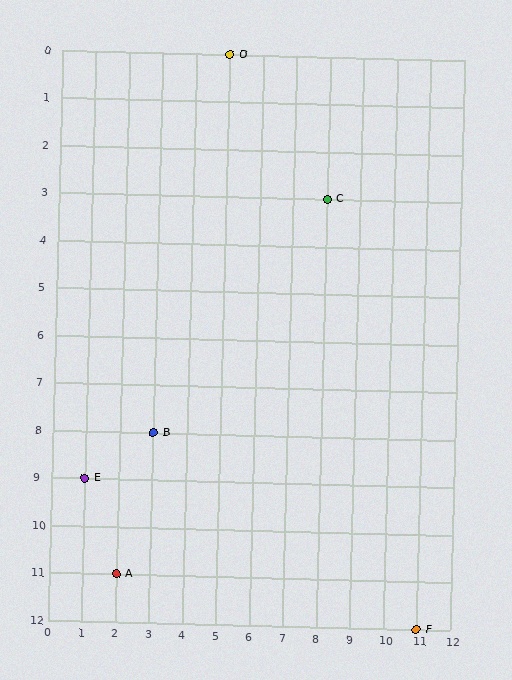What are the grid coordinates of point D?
Point D is at grid coordinates (5, 0).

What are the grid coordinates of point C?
Point C is at grid coordinates (8, 3).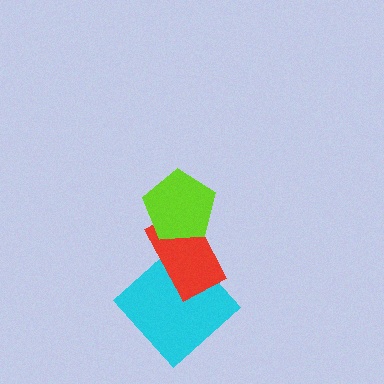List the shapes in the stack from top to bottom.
From top to bottom: the lime pentagon, the red rectangle, the cyan diamond.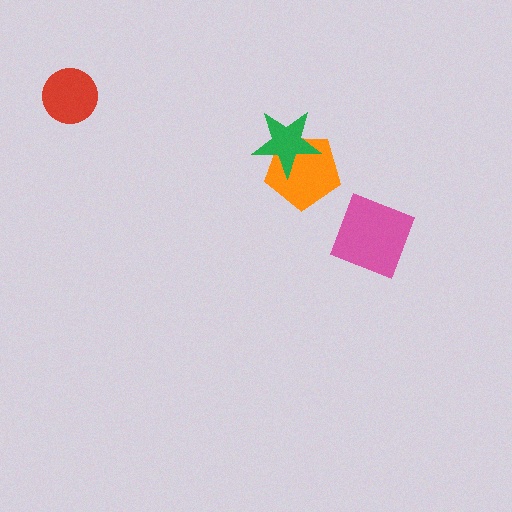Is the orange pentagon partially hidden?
Yes, it is partially covered by another shape.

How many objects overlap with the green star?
1 object overlaps with the green star.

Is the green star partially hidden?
No, no other shape covers it.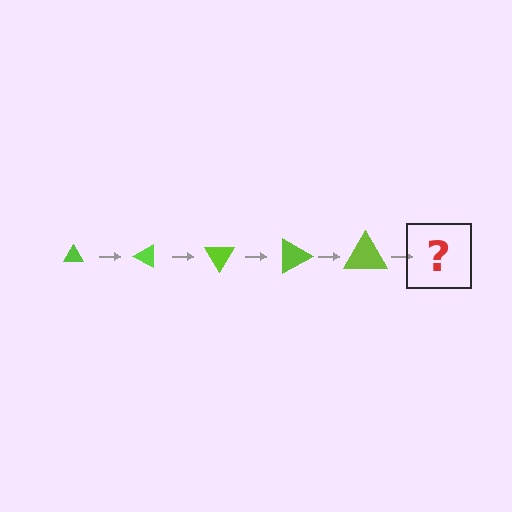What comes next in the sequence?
The next element should be a triangle, larger than the previous one and rotated 150 degrees from the start.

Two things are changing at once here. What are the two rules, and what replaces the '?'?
The two rules are that the triangle grows larger each step and it rotates 30 degrees each step. The '?' should be a triangle, larger than the previous one and rotated 150 degrees from the start.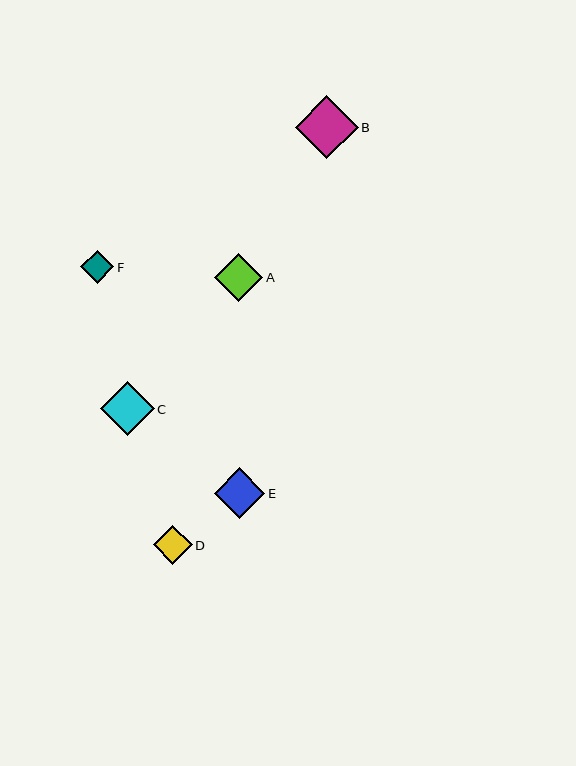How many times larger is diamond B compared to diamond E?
Diamond B is approximately 1.3 times the size of diamond E.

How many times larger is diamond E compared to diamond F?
Diamond E is approximately 1.5 times the size of diamond F.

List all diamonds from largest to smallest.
From largest to smallest: B, C, E, A, D, F.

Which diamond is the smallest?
Diamond F is the smallest with a size of approximately 33 pixels.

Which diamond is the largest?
Diamond B is the largest with a size of approximately 63 pixels.